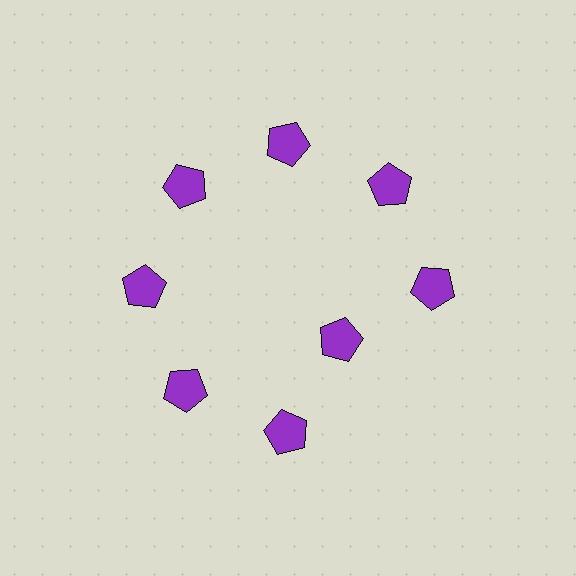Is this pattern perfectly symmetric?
No. The 8 purple pentagons are arranged in a ring, but one element near the 4 o'clock position is pulled inward toward the center, breaking the 8-fold rotational symmetry.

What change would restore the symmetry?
The symmetry would be restored by moving it outward, back onto the ring so that all 8 pentagons sit at equal angles and equal distance from the center.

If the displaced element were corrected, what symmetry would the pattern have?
It would have 8-fold rotational symmetry — the pattern would map onto itself every 45 degrees.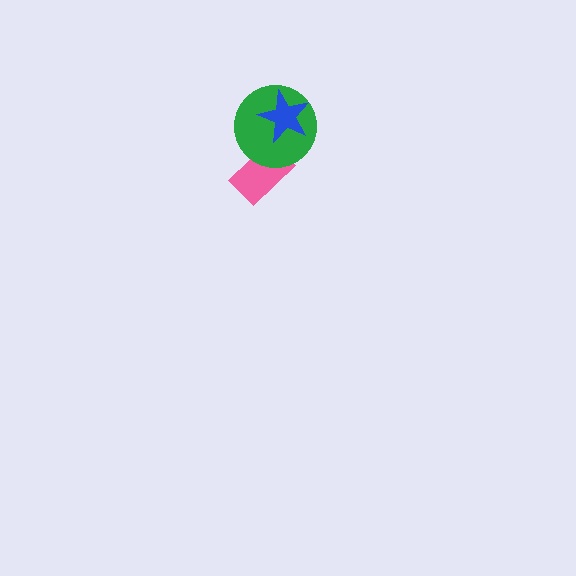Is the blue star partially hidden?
No, no other shape covers it.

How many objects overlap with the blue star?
1 object overlaps with the blue star.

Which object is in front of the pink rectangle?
The green circle is in front of the pink rectangle.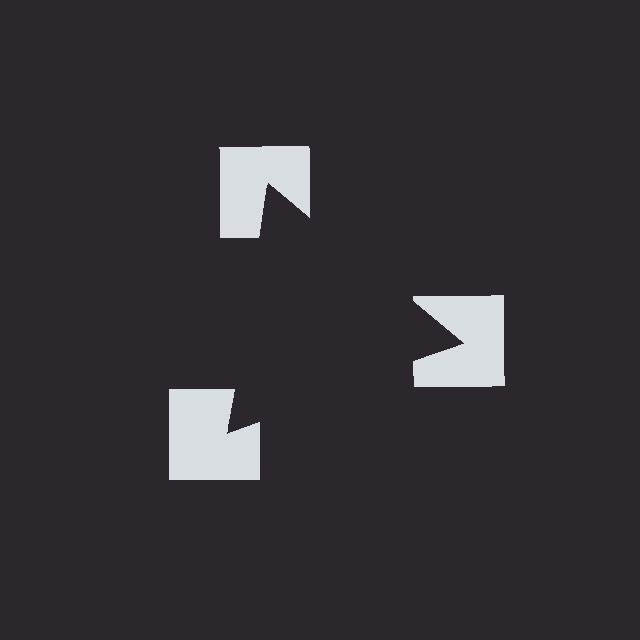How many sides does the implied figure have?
3 sides.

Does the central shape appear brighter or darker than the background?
It typically appears slightly darker than the background, even though no actual brightness change is drawn.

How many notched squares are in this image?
There are 3 — one at each vertex of the illusory triangle.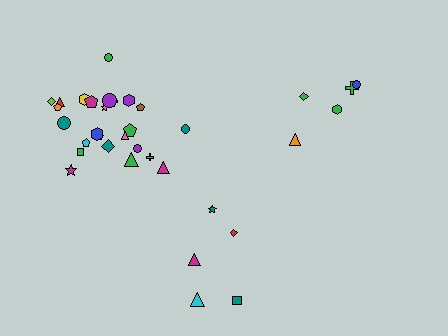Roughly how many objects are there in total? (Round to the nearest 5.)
Roughly 35 objects in total.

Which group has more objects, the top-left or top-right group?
The top-left group.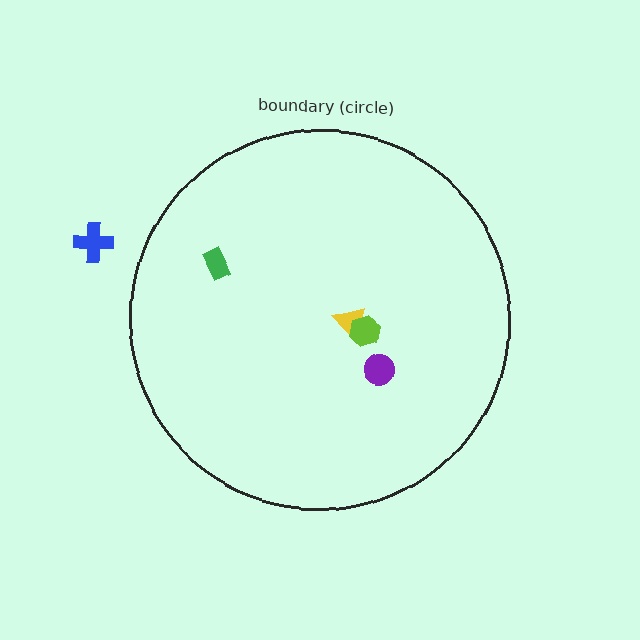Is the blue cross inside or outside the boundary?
Outside.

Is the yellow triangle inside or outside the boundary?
Inside.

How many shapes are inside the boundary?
4 inside, 1 outside.